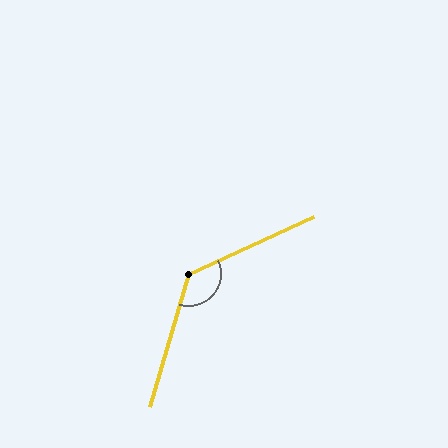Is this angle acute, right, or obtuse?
It is obtuse.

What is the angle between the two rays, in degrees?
Approximately 131 degrees.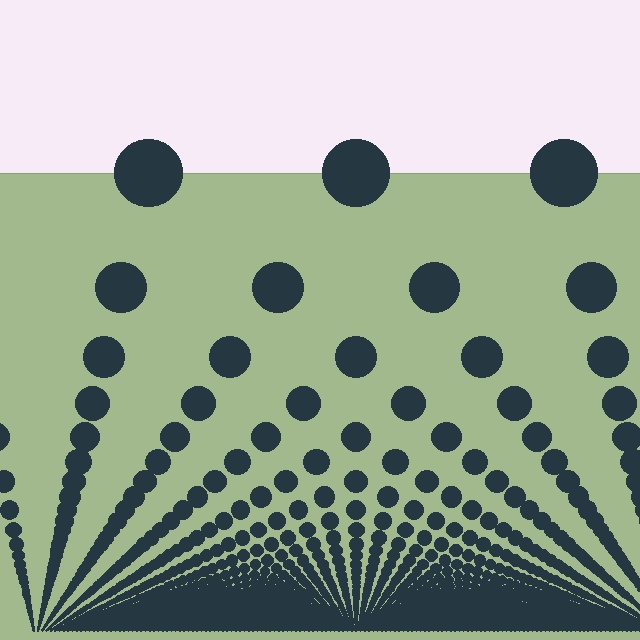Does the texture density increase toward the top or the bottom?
Density increases toward the bottom.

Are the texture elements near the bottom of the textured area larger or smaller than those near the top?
Smaller. The gradient is inverted — elements near the bottom are smaller and denser.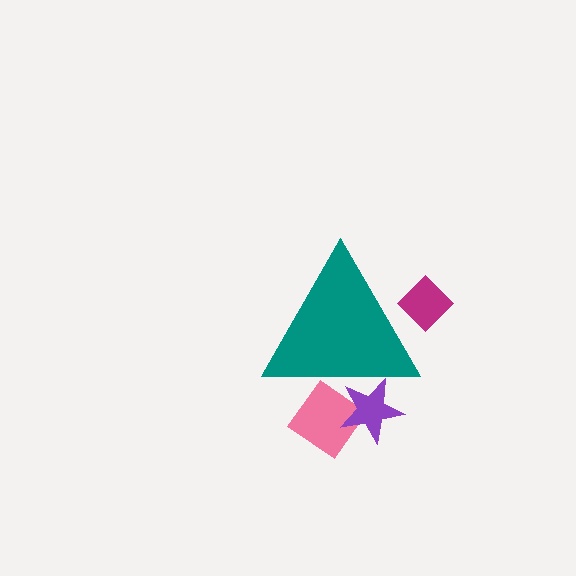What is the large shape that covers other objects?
A teal triangle.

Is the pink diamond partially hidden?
Yes, the pink diamond is partially hidden behind the teal triangle.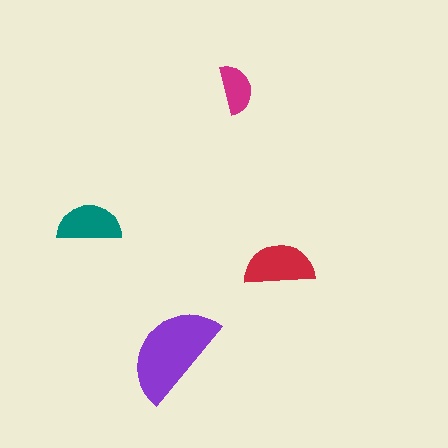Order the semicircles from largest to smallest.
the purple one, the red one, the teal one, the magenta one.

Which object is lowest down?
The purple semicircle is bottommost.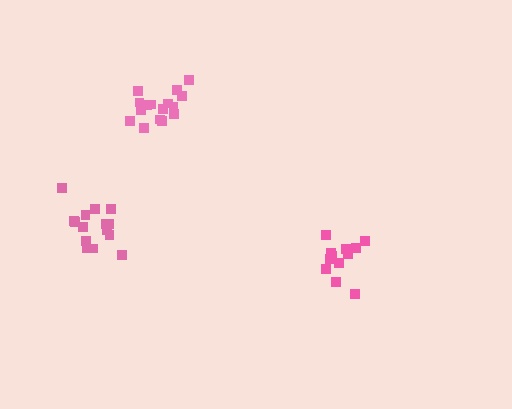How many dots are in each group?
Group 1: 15 dots, Group 2: 12 dots, Group 3: 16 dots (43 total).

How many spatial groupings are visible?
There are 3 spatial groupings.